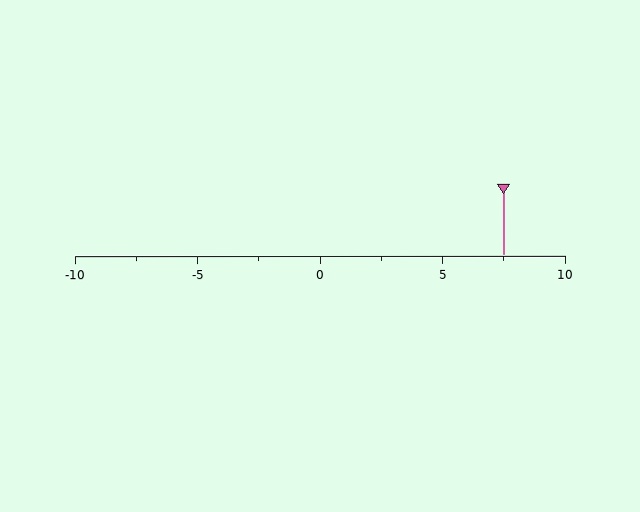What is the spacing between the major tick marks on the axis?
The major ticks are spaced 5 apart.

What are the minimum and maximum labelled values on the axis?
The axis runs from -10 to 10.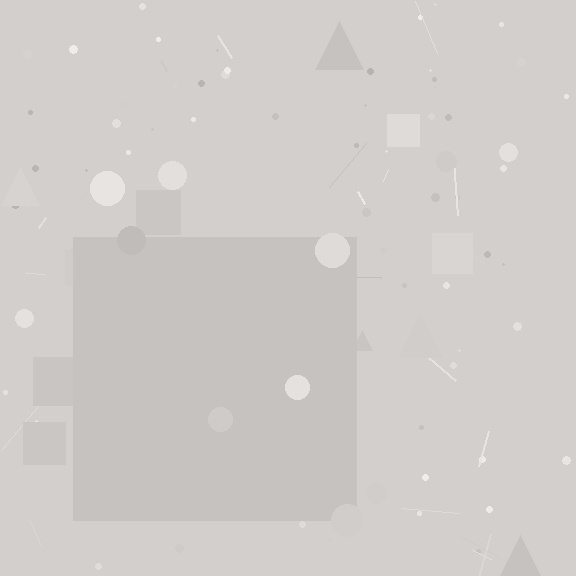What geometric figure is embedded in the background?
A square is embedded in the background.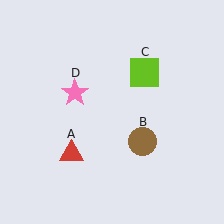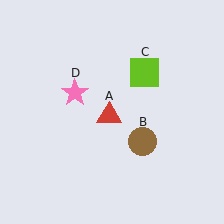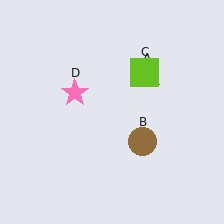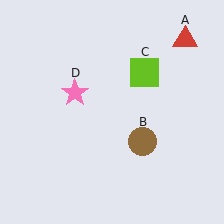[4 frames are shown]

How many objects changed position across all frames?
1 object changed position: red triangle (object A).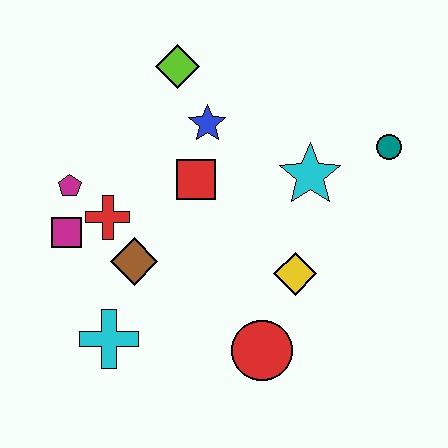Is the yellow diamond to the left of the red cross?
No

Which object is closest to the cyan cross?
The brown diamond is closest to the cyan cross.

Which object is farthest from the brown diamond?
The teal circle is farthest from the brown diamond.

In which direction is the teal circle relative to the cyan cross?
The teal circle is to the right of the cyan cross.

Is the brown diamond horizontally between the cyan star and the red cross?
Yes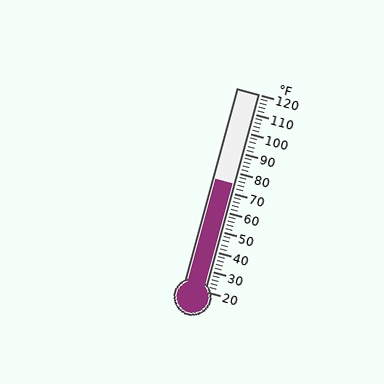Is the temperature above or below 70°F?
The temperature is above 70°F.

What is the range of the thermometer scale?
The thermometer scale ranges from 20°F to 120°F.